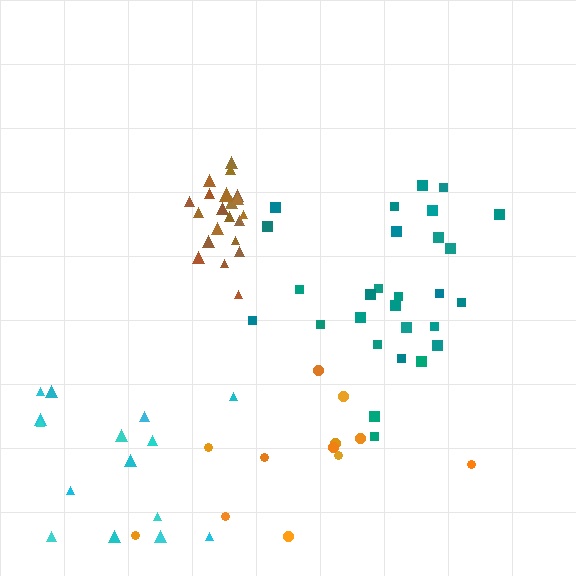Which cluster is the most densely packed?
Brown.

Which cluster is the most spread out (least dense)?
Orange.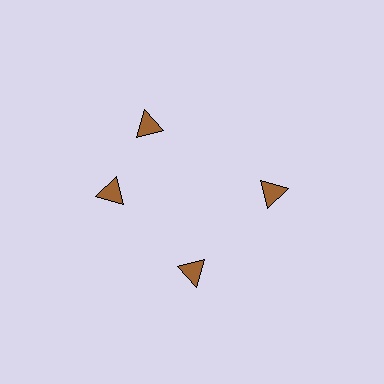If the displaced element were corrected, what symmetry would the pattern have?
It would have 4-fold rotational symmetry — the pattern would map onto itself every 90 degrees.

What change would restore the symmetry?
The symmetry would be restored by rotating it back into even spacing with its neighbors so that all 4 triangles sit at equal angles and equal distance from the center.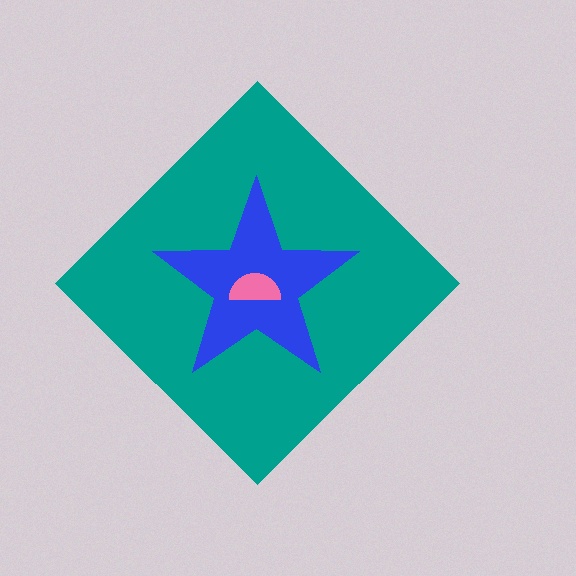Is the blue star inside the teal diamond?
Yes.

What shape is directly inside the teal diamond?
The blue star.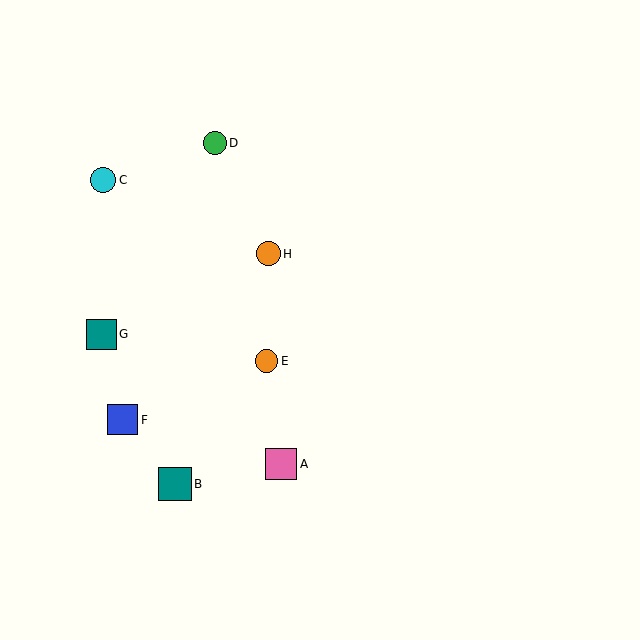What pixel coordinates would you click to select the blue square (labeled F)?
Click at (123, 420) to select the blue square F.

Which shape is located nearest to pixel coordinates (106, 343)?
The teal square (labeled G) at (101, 334) is nearest to that location.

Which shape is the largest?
The teal square (labeled B) is the largest.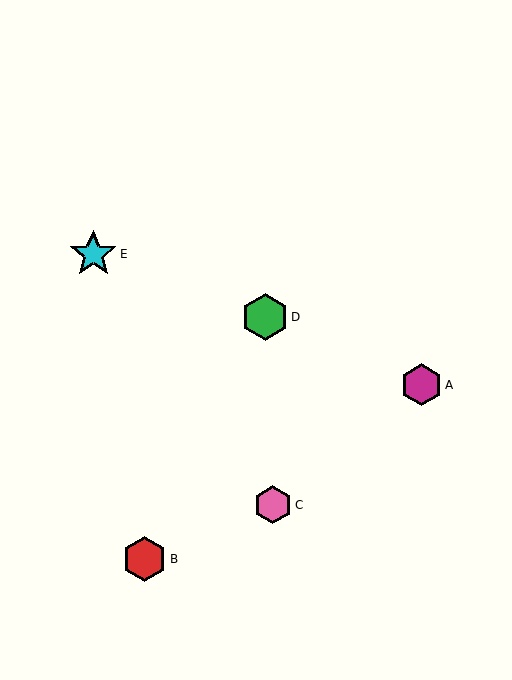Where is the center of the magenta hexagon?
The center of the magenta hexagon is at (422, 385).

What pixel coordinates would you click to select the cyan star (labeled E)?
Click at (93, 254) to select the cyan star E.